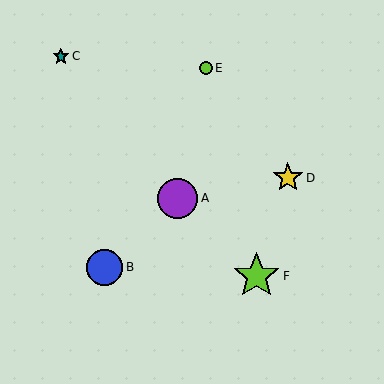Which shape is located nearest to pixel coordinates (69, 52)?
The teal star (labeled C) at (61, 56) is nearest to that location.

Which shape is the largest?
The lime star (labeled F) is the largest.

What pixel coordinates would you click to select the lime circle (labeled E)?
Click at (206, 68) to select the lime circle E.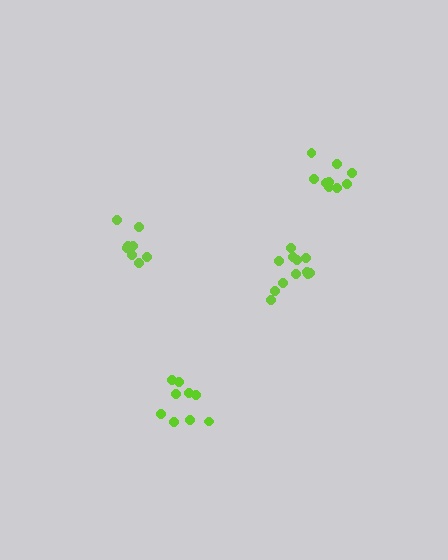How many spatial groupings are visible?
There are 4 spatial groupings.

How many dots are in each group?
Group 1: 8 dots, Group 2: 9 dots, Group 3: 12 dots, Group 4: 9 dots (38 total).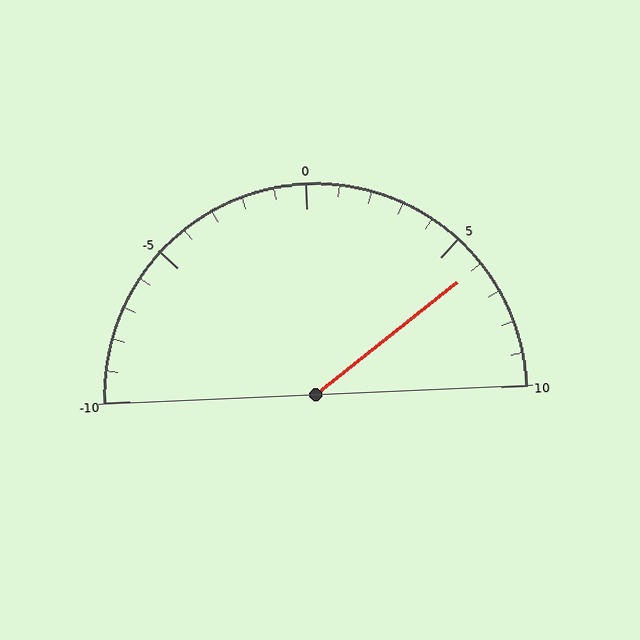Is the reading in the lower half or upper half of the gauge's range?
The reading is in the upper half of the range (-10 to 10).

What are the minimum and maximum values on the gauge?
The gauge ranges from -10 to 10.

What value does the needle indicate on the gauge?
The needle indicates approximately 6.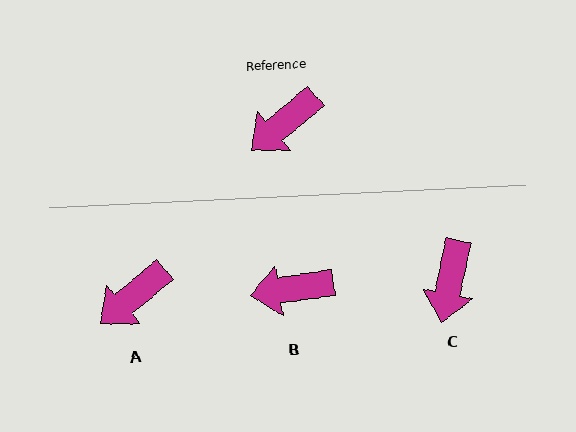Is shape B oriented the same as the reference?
No, it is off by about 32 degrees.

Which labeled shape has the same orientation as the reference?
A.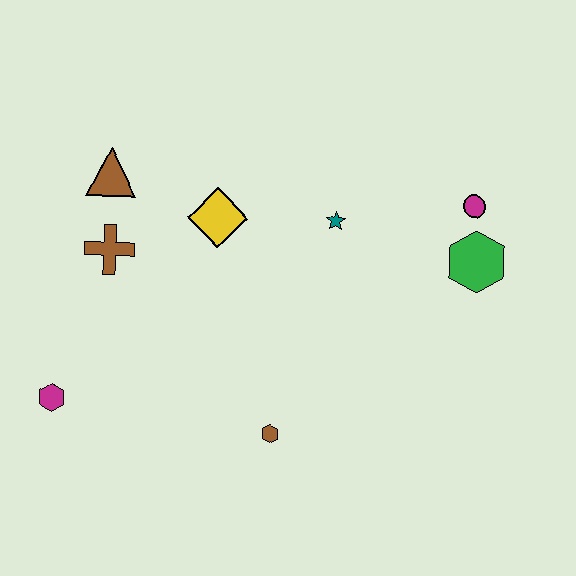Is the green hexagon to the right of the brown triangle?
Yes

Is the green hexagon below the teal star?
Yes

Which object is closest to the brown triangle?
The brown cross is closest to the brown triangle.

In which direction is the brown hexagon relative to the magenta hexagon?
The brown hexagon is to the right of the magenta hexagon.